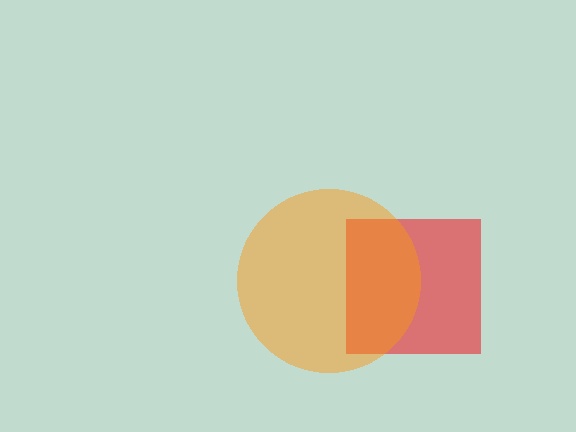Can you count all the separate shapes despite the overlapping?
Yes, there are 2 separate shapes.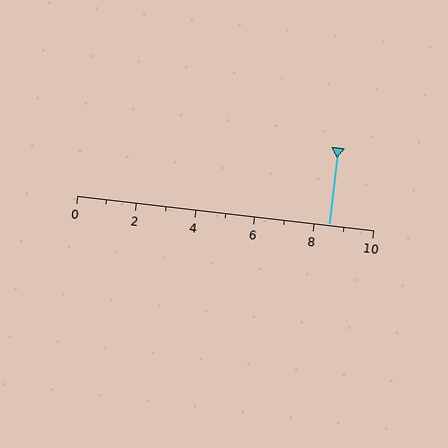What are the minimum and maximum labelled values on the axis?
The axis runs from 0 to 10.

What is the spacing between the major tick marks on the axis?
The major ticks are spaced 2 apart.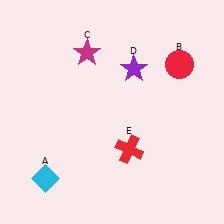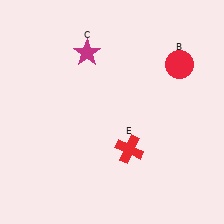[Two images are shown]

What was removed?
The purple star (D), the cyan diamond (A) were removed in Image 2.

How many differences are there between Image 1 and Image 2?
There are 2 differences between the two images.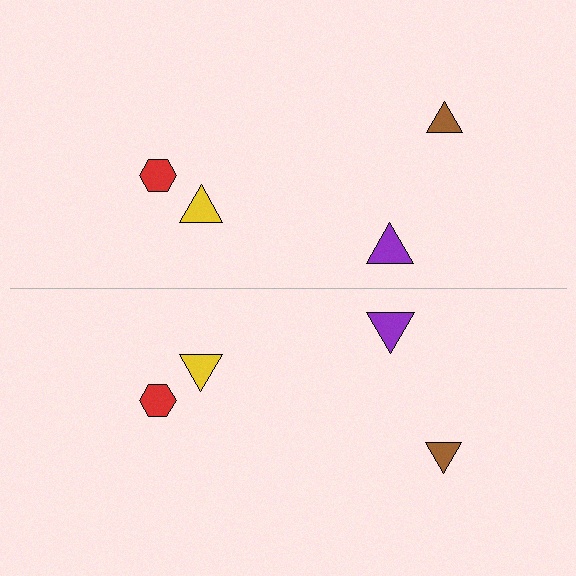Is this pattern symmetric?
Yes, this pattern has bilateral (reflection) symmetry.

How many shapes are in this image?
There are 8 shapes in this image.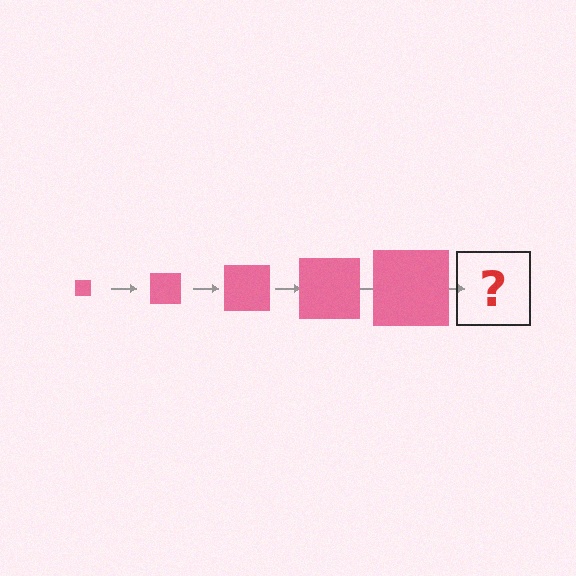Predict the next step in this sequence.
The next step is a pink square, larger than the previous one.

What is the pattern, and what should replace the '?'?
The pattern is that the square gets progressively larger each step. The '?' should be a pink square, larger than the previous one.